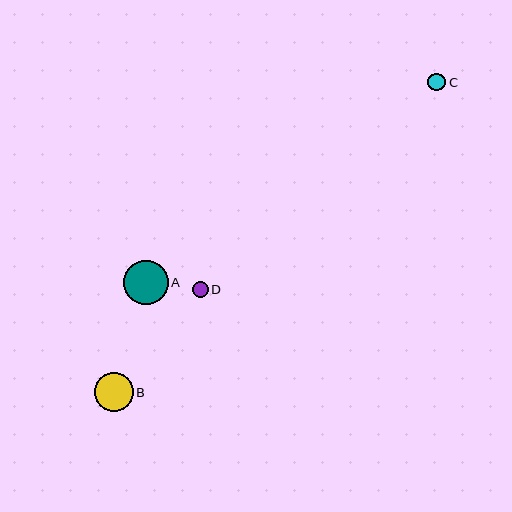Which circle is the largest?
Circle A is the largest with a size of approximately 44 pixels.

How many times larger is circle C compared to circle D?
Circle C is approximately 1.1 times the size of circle D.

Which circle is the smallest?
Circle D is the smallest with a size of approximately 16 pixels.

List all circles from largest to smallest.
From largest to smallest: A, B, C, D.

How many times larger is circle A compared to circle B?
Circle A is approximately 1.1 times the size of circle B.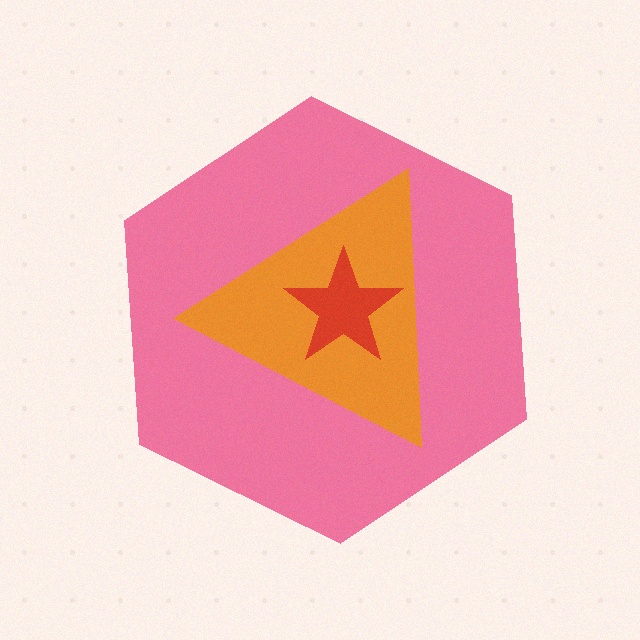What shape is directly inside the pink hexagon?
The orange triangle.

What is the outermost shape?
The pink hexagon.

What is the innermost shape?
The red star.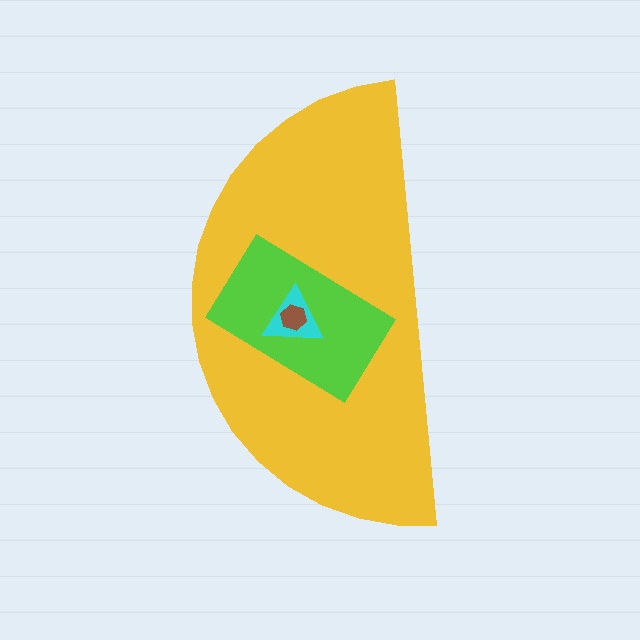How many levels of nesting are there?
4.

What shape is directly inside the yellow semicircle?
The lime rectangle.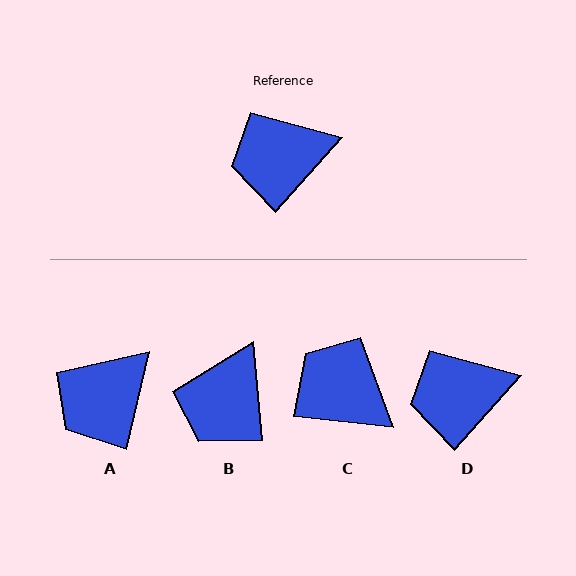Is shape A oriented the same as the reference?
No, it is off by about 28 degrees.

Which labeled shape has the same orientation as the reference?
D.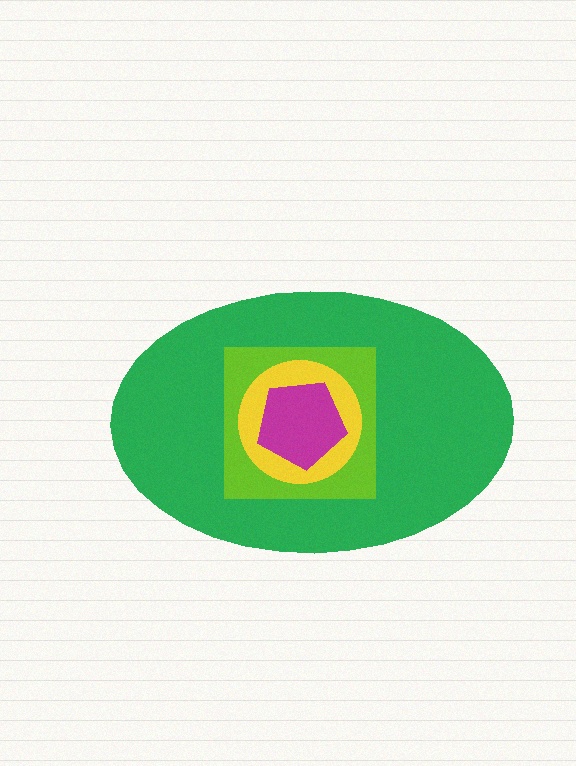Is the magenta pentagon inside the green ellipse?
Yes.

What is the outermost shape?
The green ellipse.